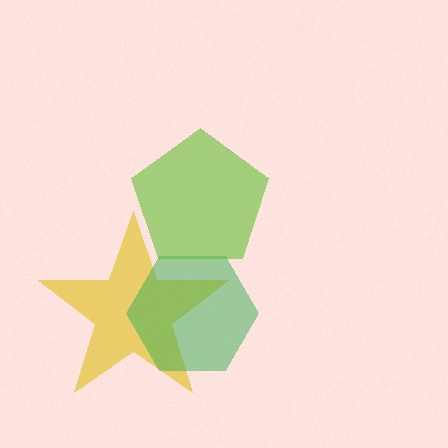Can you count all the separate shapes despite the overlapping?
Yes, there are 3 separate shapes.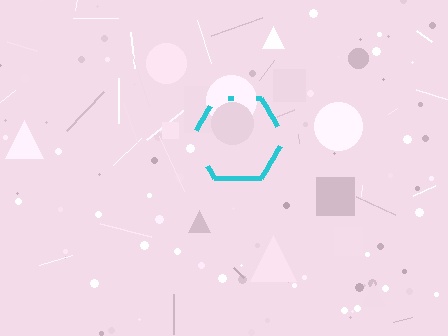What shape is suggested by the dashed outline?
The dashed outline suggests a hexagon.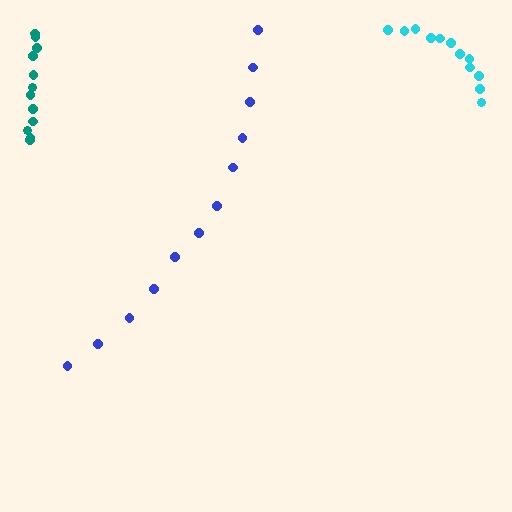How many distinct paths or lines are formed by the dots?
There are 3 distinct paths.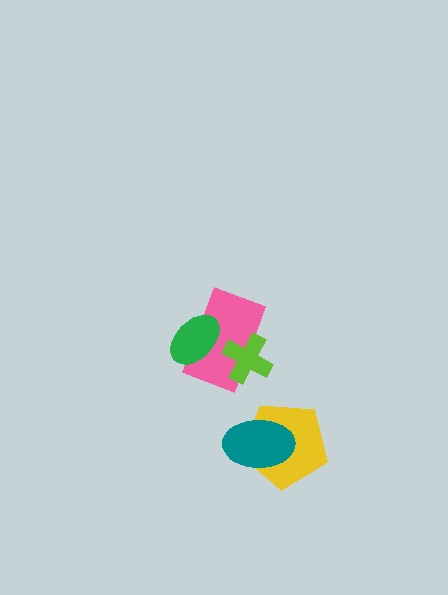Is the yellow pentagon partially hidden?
Yes, it is partially covered by another shape.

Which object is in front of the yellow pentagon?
The teal ellipse is in front of the yellow pentagon.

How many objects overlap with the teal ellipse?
1 object overlaps with the teal ellipse.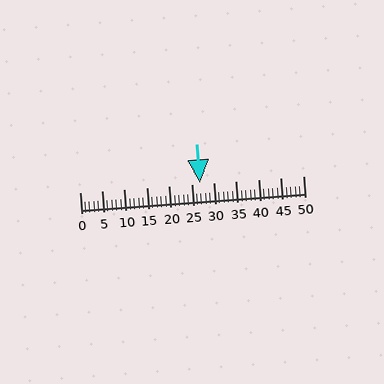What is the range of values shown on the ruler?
The ruler shows values from 0 to 50.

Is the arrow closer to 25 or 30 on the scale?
The arrow is closer to 25.